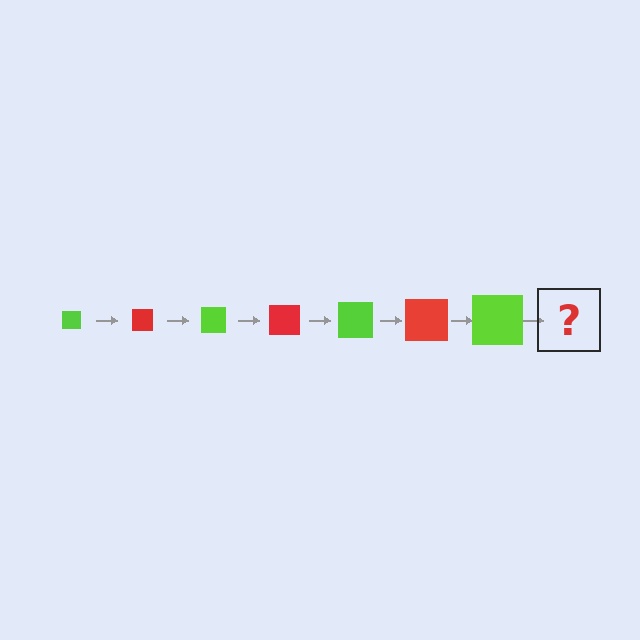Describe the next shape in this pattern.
It should be a red square, larger than the previous one.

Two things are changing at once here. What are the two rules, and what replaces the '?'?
The two rules are that the square grows larger each step and the color cycles through lime and red. The '?' should be a red square, larger than the previous one.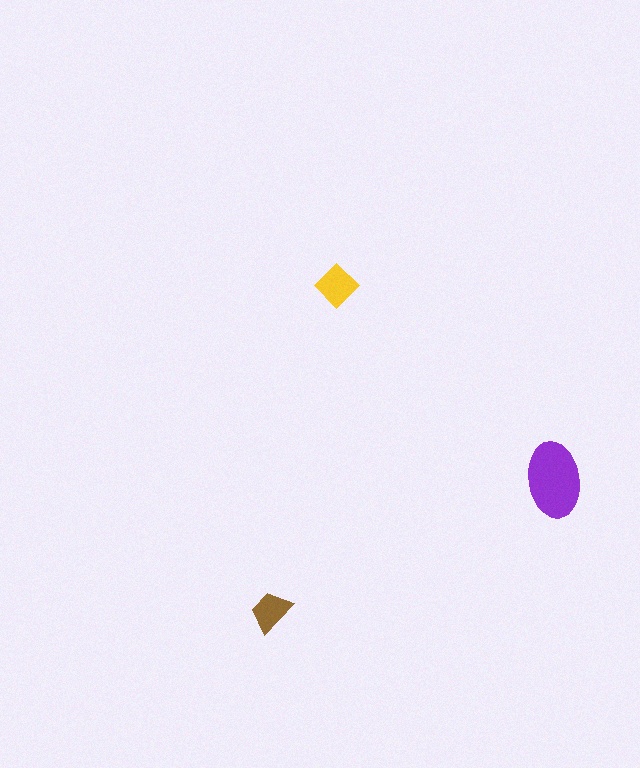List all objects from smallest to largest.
The brown trapezoid, the yellow diamond, the purple ellipse.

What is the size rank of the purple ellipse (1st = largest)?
1st.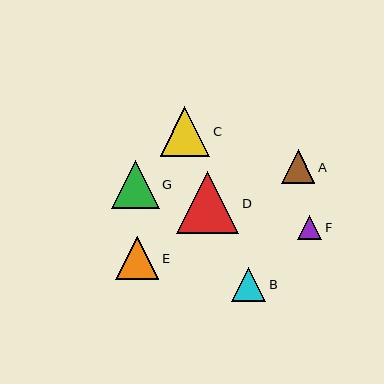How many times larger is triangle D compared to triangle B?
Triangle D is approximately 1.9 times the size of triangle B.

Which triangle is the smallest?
Triangle F is the smallest with a size of approximately 24 pixels.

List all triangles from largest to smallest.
From largest to smallest: D, C, G, E, B, A, F.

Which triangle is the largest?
Triangle D is the largest with a size of approximately 62 pixels.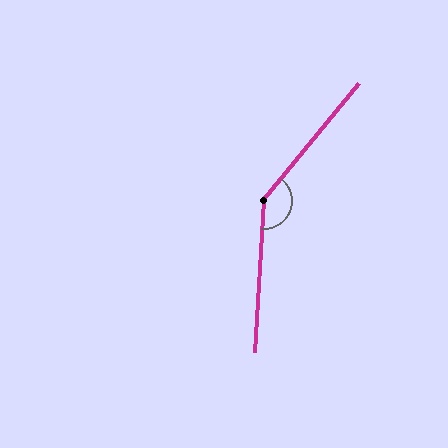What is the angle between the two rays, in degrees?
Approximately 144 degrees.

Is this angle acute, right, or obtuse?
It is obtuse.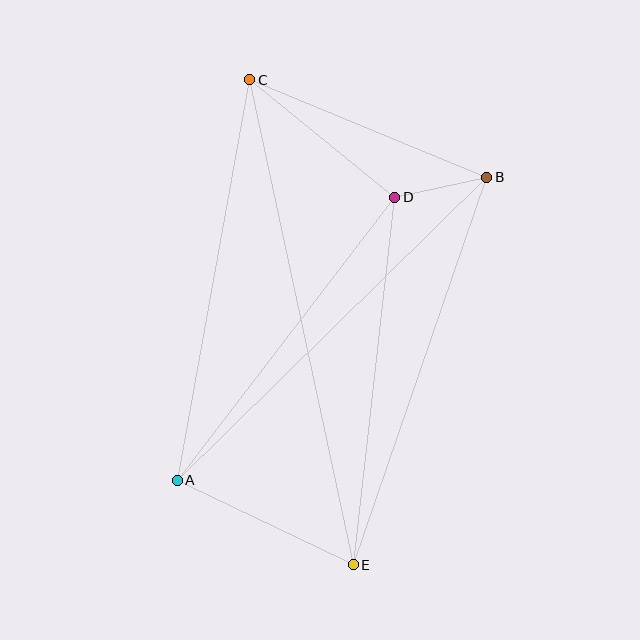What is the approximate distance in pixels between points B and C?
The distance between B and C is approximately 256 pixels.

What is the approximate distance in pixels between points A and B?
The distance between A and B is approximately 433 pixels.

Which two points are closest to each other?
Points B and D are closest to each other.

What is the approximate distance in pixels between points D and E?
The distance between D and E is approximately 370 pixels.